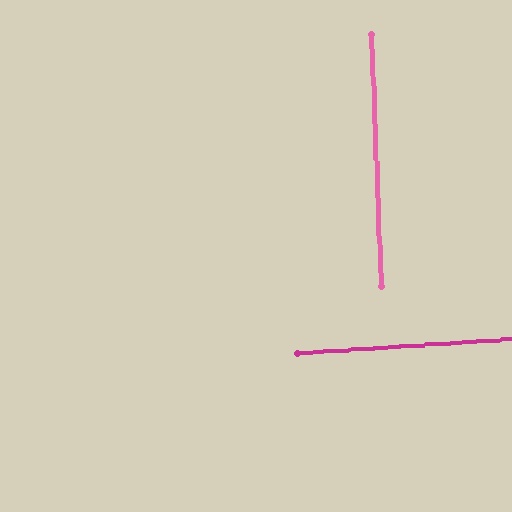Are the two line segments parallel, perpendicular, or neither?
Perpendicular — they meet at approximately 89°.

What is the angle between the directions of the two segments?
Approximately 89 degrees.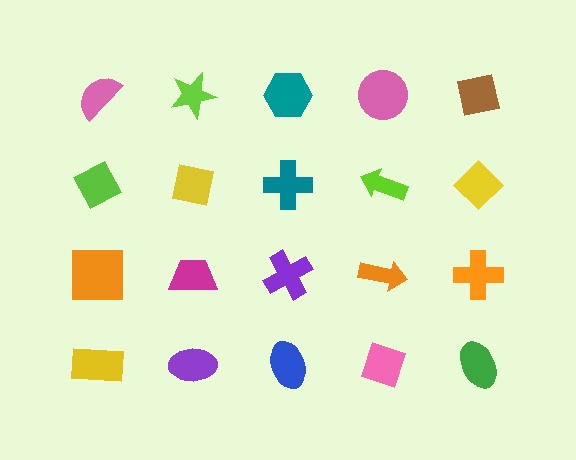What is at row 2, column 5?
A yellow diamond.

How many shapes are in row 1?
5 shapes.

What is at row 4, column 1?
A yellow rectangle.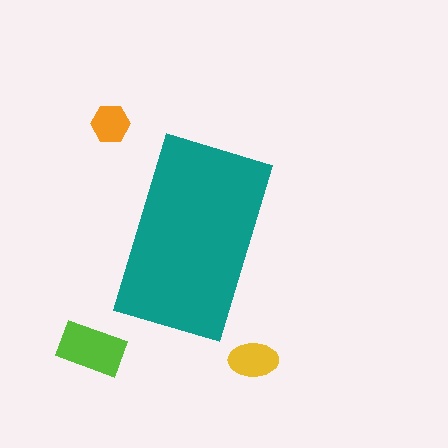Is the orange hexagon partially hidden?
No, the orange hexagon is fully visible.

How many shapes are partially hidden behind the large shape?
0 shapes are partially hidden.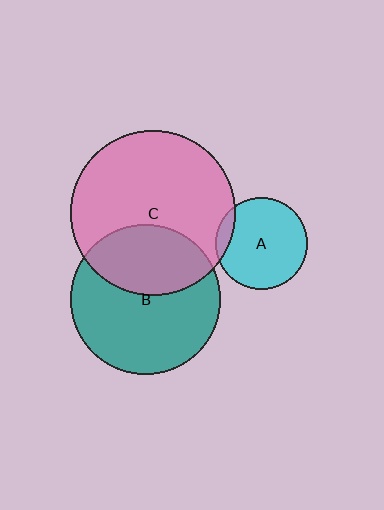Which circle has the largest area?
Circle C (pink).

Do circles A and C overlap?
Yes.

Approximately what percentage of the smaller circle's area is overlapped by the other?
Approximately 10%.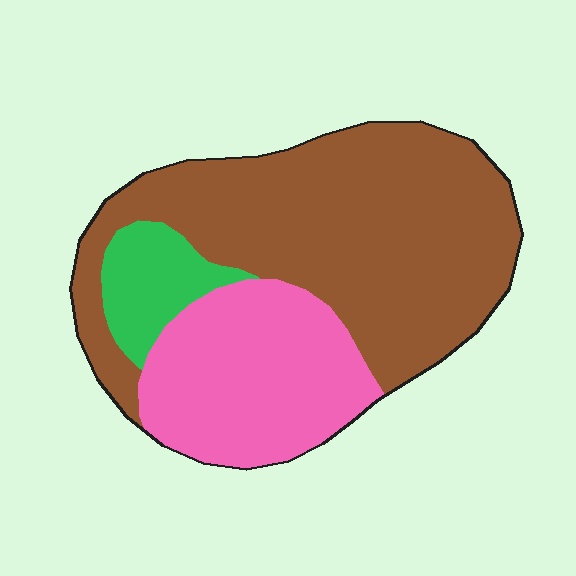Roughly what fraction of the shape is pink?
Pink takes up about one third (1/3) of the shape.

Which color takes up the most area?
Brown, at roughly 60%.